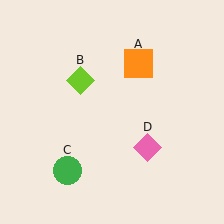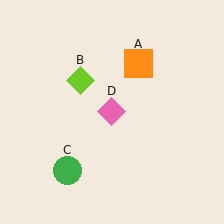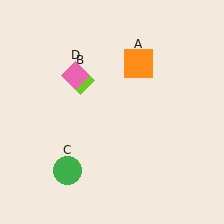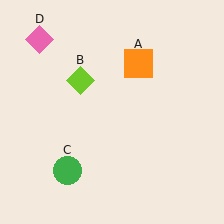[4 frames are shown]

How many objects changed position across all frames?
1 object changed position: pink diamond (object D).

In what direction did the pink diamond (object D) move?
The pink diamond (object D) moved up and to the left.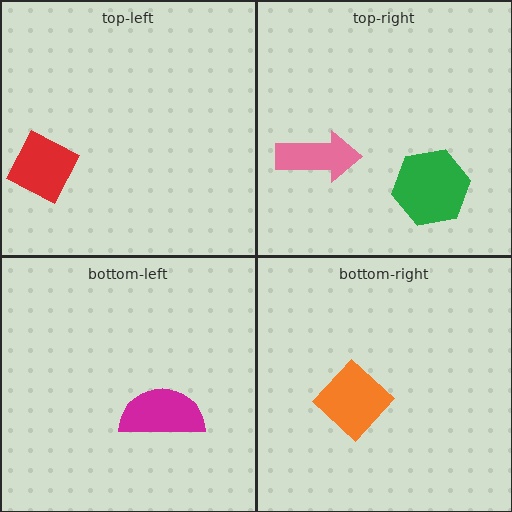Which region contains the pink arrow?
The top-right region.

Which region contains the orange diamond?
The bottom-right region.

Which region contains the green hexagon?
The top-right region.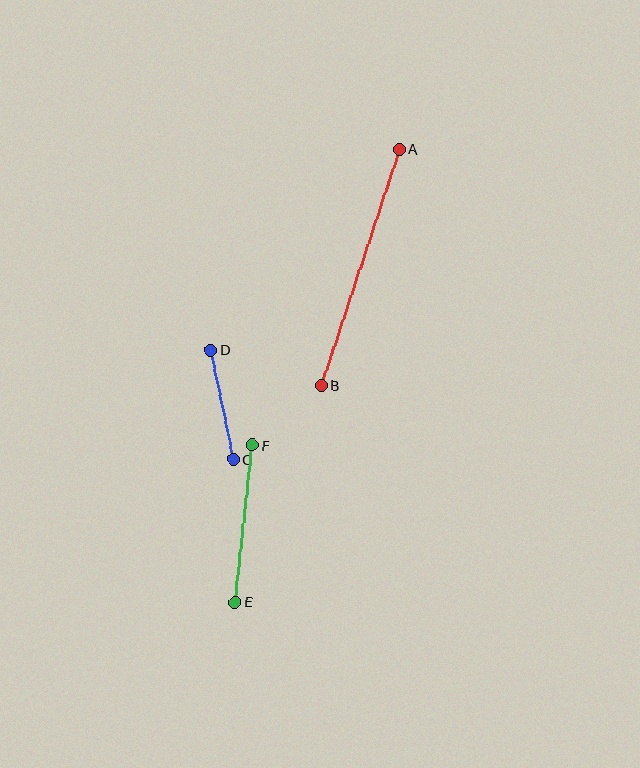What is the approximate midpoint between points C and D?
The midpoint is at approximately (222, 405) pixels.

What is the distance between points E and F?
The distance is approximately 158 pixels.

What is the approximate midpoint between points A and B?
The midpoint is at approximately (360, 267) pixels.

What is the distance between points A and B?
The distance is approximately 249 pixels.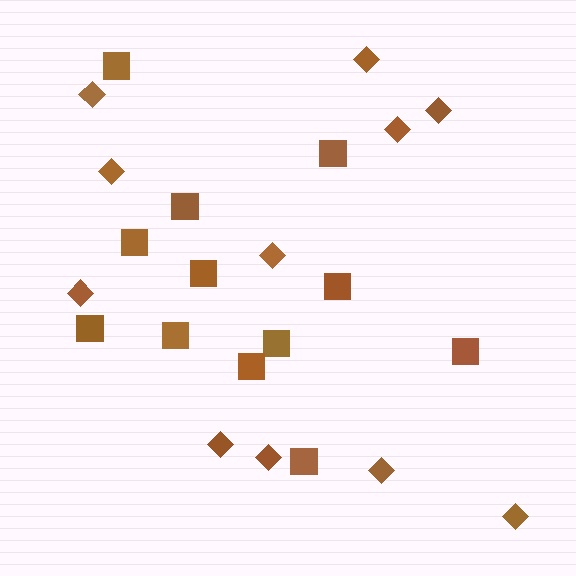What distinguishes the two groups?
There are 2 groups: one group of squares (12) and one group of diamonds (11).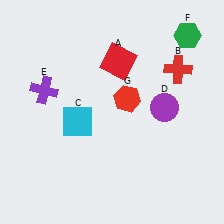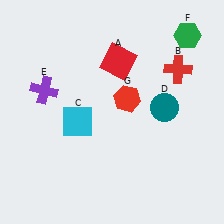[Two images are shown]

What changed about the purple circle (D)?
In Image 1, D is purple. In Image 2, it changed to teal.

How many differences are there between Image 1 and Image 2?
There is 1 difference between the two images.